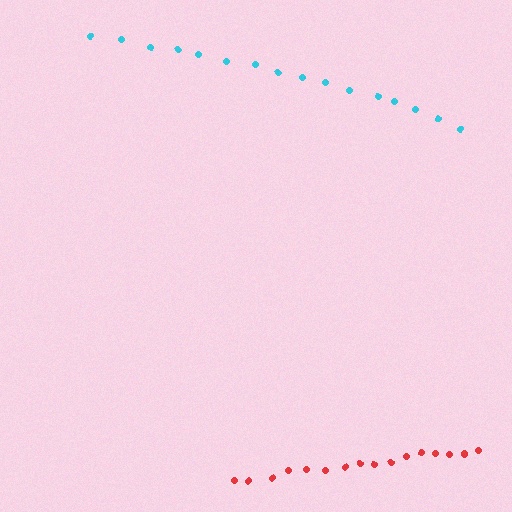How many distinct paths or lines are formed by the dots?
There are 2 distinct paths.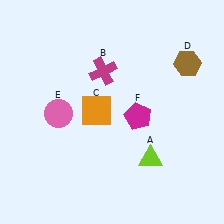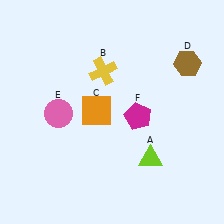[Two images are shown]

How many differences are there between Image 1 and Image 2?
There is 1 difference between the two images.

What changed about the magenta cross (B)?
In Image 1, B is magenta. In Image 2, it changed to yellow.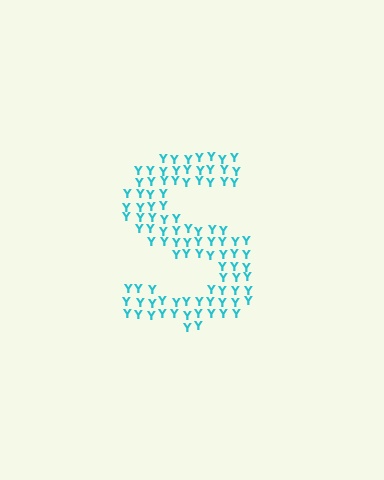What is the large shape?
The large shape is the letter S.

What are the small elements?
The small elements are letter Y's.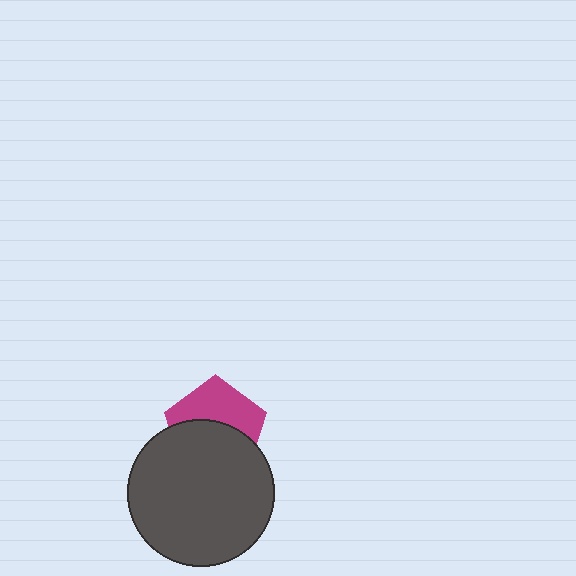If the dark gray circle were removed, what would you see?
You would see the complete magenta pentagon.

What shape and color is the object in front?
The object in front is a dark gray circle.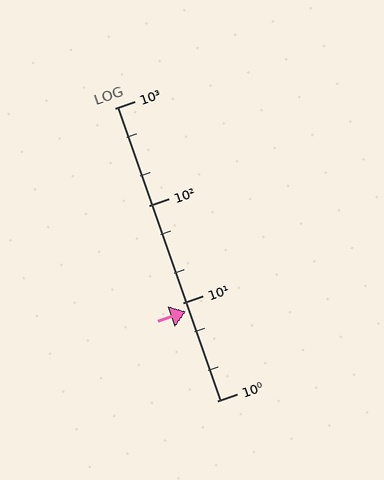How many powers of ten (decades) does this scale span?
The scale spans 3 decades, from 1 to 1000.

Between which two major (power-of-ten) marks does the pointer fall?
The pointer is between 1 and 10.